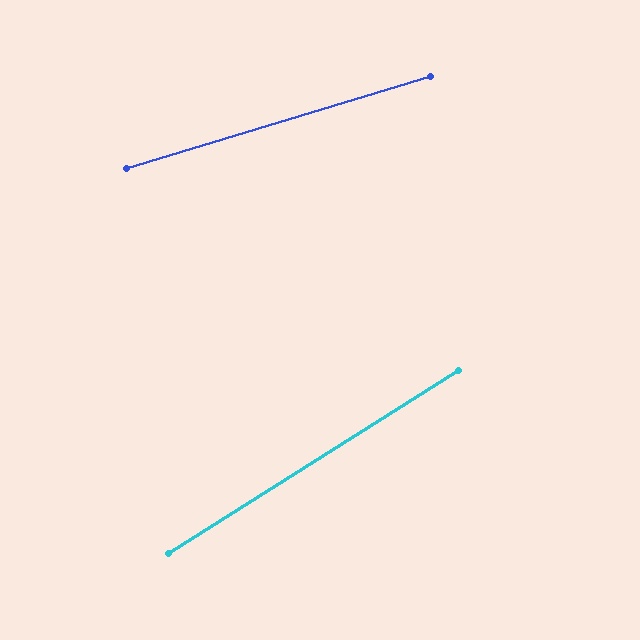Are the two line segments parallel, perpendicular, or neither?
Neither parallel nor perpendicular — they differ by about 15°.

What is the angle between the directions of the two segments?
Approximately 15 degrees.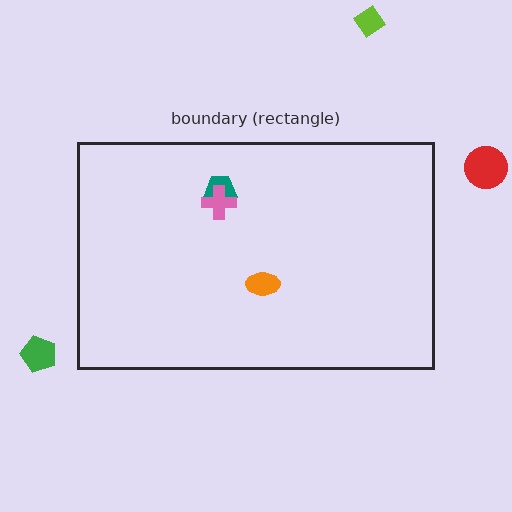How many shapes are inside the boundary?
3 inside, 3 outside.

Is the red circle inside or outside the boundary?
Outside.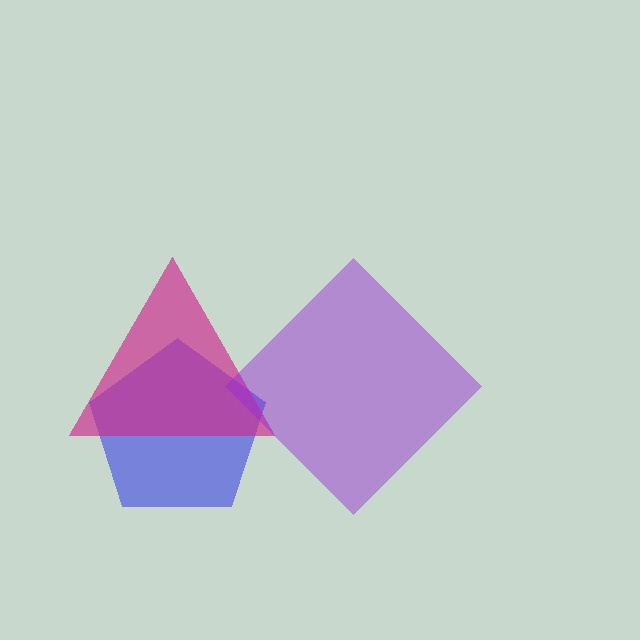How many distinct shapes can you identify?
There are 3 distinct shapes: a blue pentagon, a magenta triangle, a purple diamond.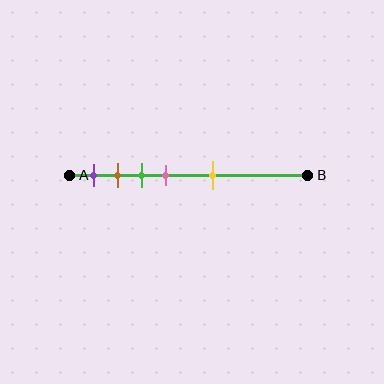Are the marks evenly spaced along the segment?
No, the marks are not evenly spaced.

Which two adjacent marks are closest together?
The brown and green marks are the closest adjacent pair.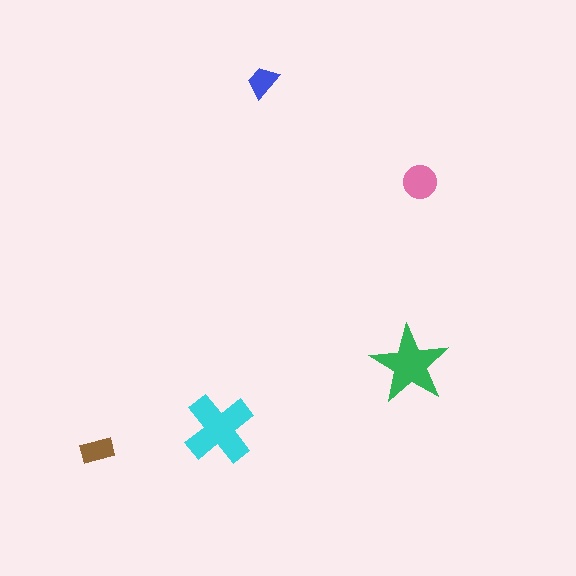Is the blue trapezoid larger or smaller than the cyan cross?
Smaller.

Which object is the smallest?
The blue trapezoid.